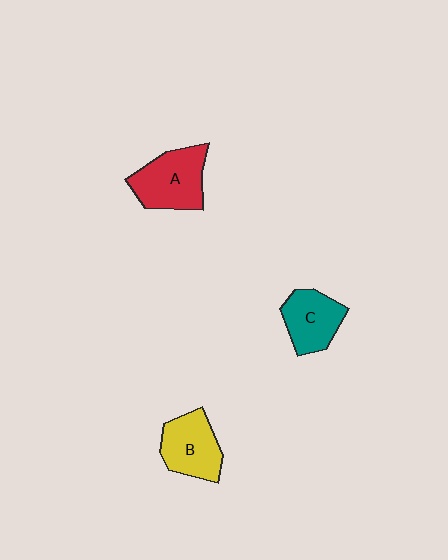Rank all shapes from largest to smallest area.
From largest to smallest: A (red), B (yellow), C (teal).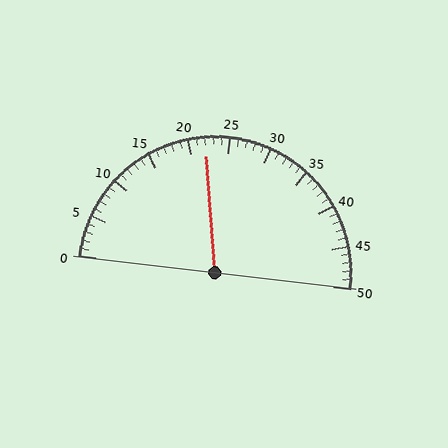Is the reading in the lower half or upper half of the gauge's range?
The reading is in the lower half of the range (0 to 50).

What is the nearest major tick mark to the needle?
The nearest major tick mark is 20.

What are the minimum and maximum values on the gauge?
The gauge ranges from 0 to 50.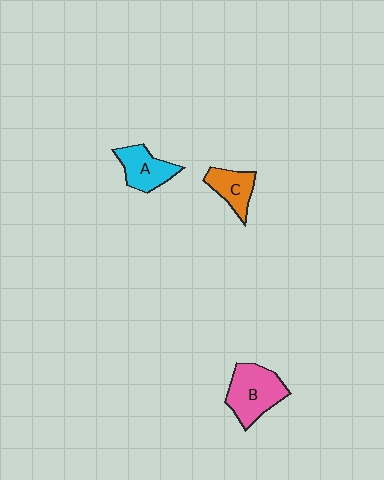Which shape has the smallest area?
Shape C (orange).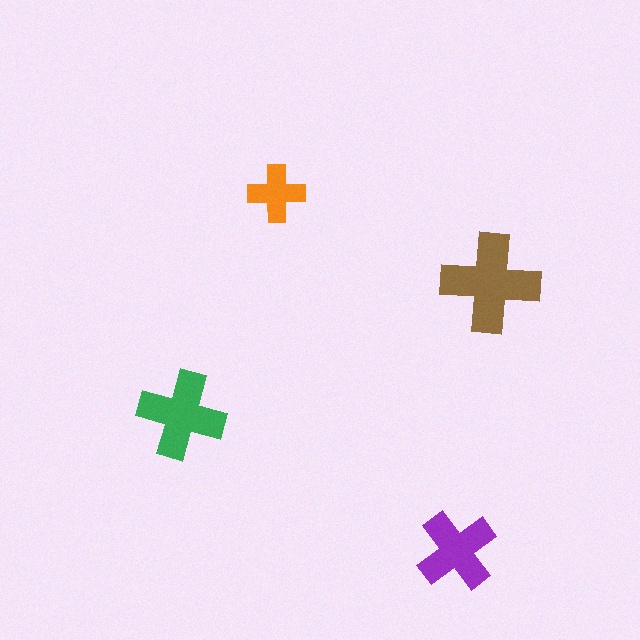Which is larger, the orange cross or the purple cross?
The purple one.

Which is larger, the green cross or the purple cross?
The green one.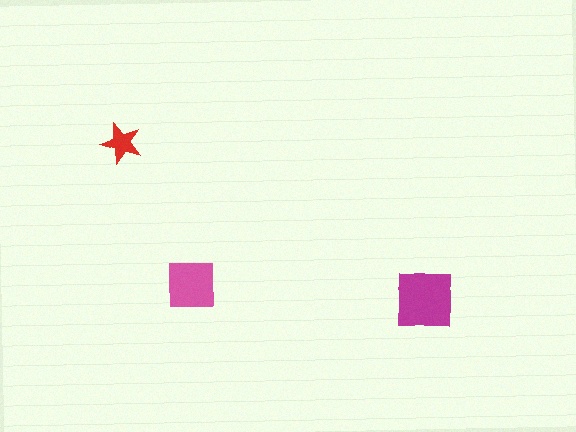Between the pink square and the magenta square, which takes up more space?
The magenta square.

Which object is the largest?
The magenta square.